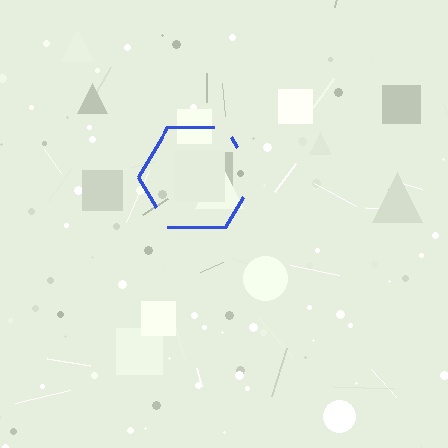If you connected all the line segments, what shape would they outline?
They would outline a hexagon.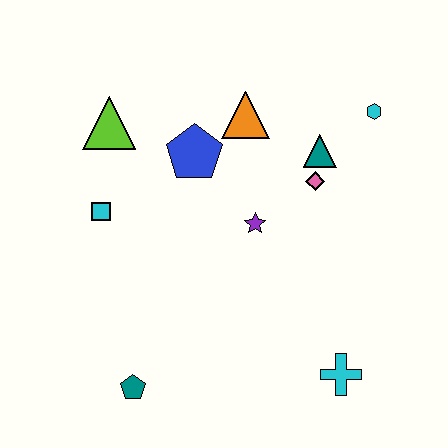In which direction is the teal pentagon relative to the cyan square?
The teal pentagon is below the cyan square.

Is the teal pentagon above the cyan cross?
No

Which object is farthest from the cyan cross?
The lime triangle is farthest from the cyan cross.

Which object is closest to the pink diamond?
The teal triangle is closest to the pink diamond.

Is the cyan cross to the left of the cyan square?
No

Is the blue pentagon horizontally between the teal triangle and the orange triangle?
No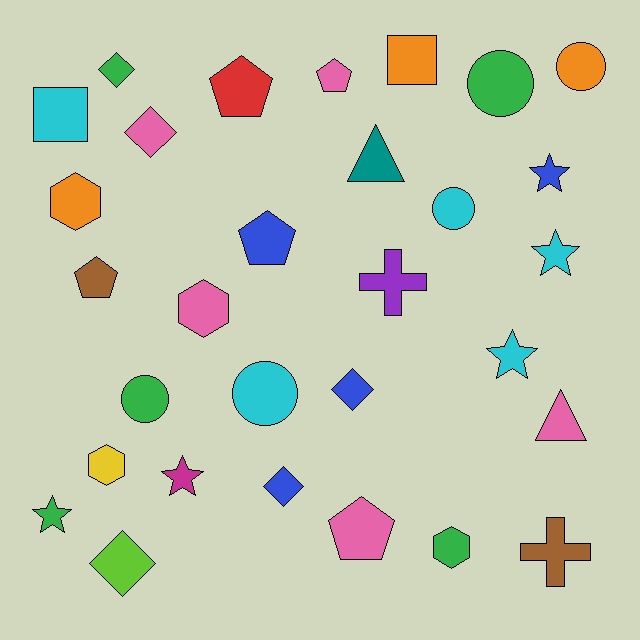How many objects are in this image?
There are 30 objects.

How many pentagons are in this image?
There are 5 pentagons.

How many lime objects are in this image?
There is 1 lime object.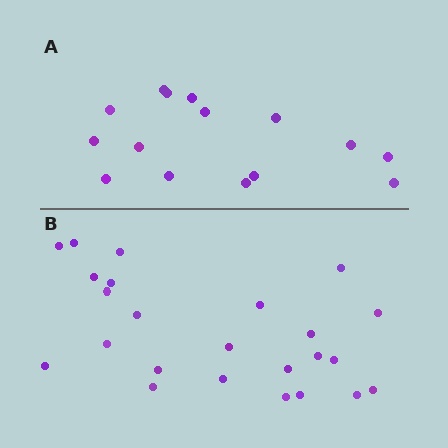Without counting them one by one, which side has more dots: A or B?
Region B (the bottom region) has more dots.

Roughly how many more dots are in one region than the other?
Region B has roughly 8 or so more dots than region A.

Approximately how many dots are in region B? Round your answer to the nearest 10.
About 20 dots. (The exact count is 24, which rounds to 20.)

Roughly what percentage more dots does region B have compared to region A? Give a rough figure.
About 60% more.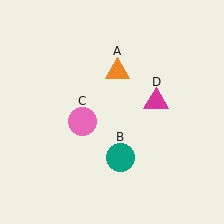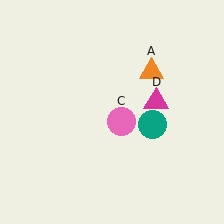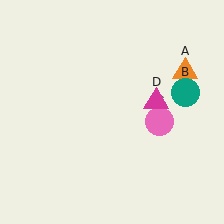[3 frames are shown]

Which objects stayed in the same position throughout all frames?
Magenta triangle (object D) remained stationary.